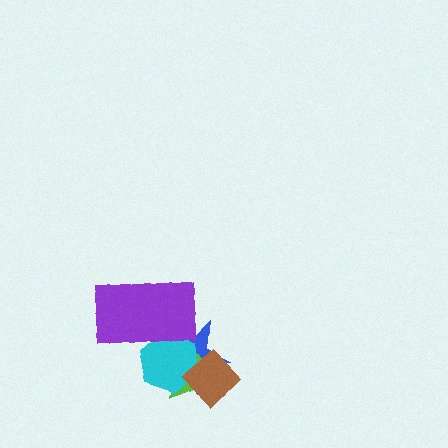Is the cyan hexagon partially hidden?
Yes, it is partially covered by another shape.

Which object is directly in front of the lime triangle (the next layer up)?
The cyan hexagon is directly in front of the lime triangle.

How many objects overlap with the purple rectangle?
2 objects overlap with the purple rectangle.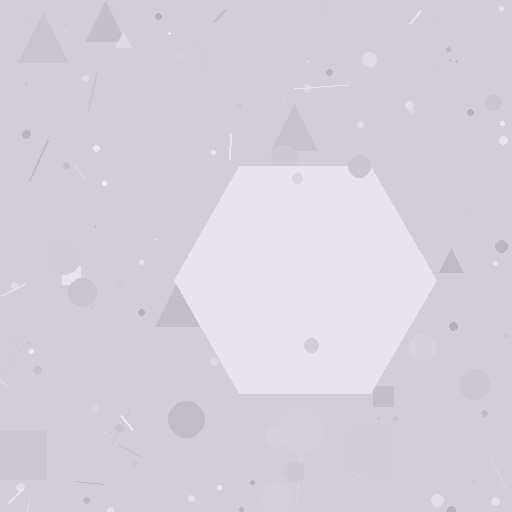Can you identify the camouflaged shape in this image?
The camouflaged shape is a hexagon.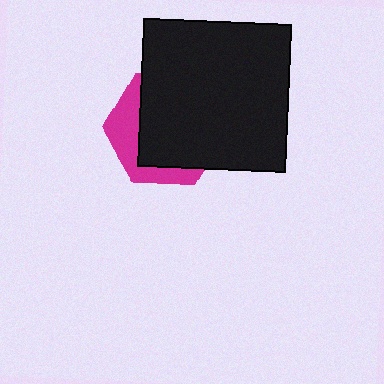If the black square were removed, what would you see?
You would see the complete magenta hexagon.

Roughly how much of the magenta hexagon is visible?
A small part of it is visible (roughly 31%).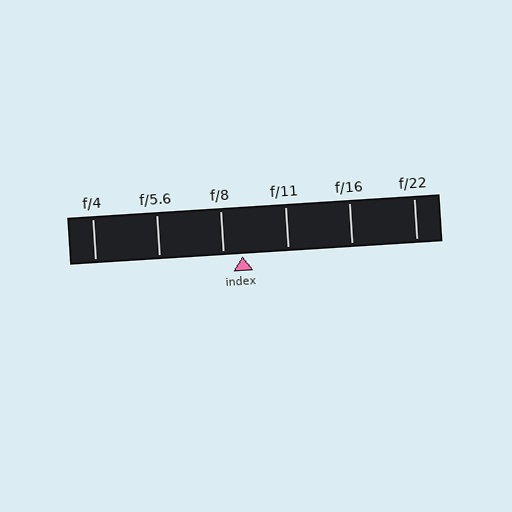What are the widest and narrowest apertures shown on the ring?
The widest aperture shown is f/4 and the narrowest is f/22.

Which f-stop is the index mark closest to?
The index mark is closest to f/8.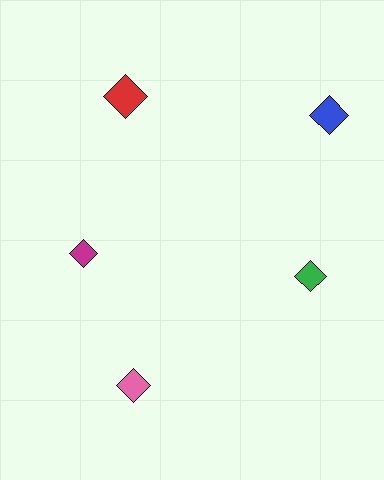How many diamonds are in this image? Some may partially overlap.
There are 5 diamonds.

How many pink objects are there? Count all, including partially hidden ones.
There is 1 pink object.